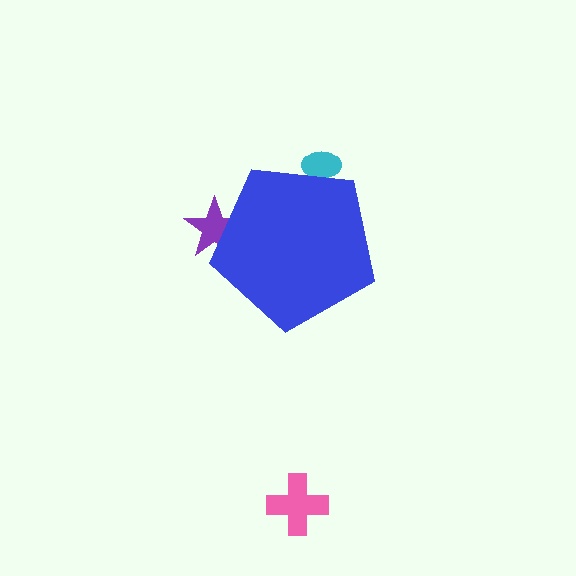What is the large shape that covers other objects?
A blue pentagon.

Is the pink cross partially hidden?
No, the pink cross is fully visible.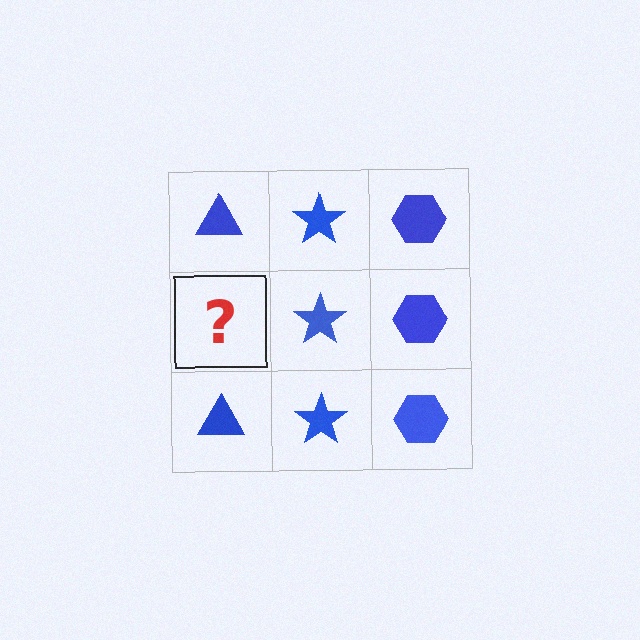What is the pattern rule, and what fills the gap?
The rule is that each column has a consistent shape. The gap should be filled with a blue triangle.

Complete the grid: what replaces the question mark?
The question mark should be replaced with a blue triangle.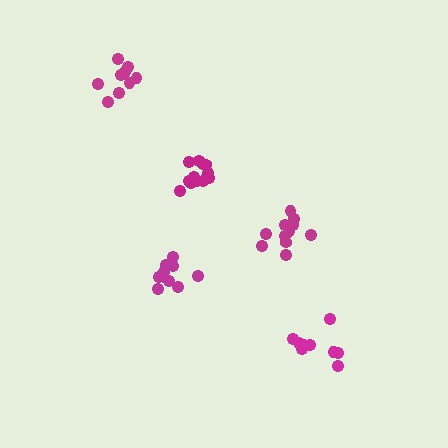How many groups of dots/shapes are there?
There are 5 groups.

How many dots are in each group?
Group 1: 9 dots, Group 2: 12 dots, Group 3: 10 dots, Group 4: 9 dots, Group 5: 12 dots (52 total).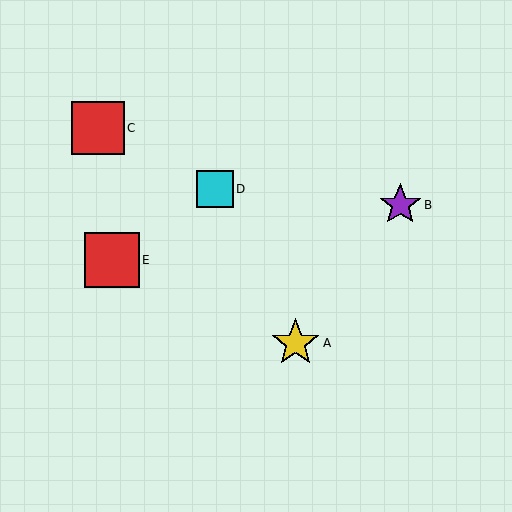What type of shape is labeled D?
Shape D is a cyan square.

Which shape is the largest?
The red square (labeled E) is the largest.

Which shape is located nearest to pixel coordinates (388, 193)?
The purple star (labeled B) at (400, 205) is nearest to that location.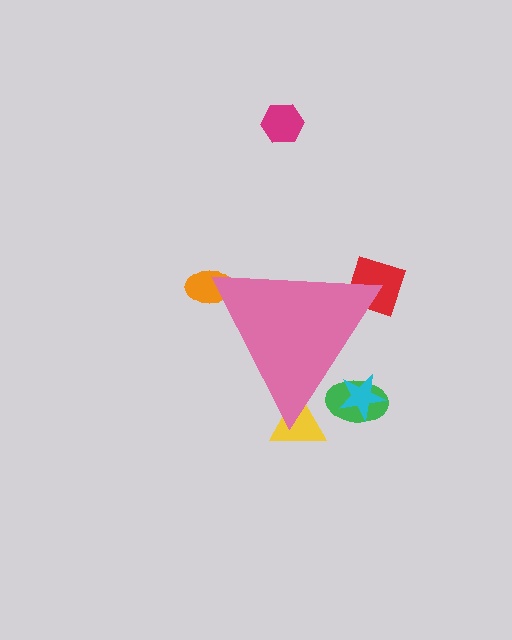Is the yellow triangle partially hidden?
Yes, the yellow triangle is partially hidden behind the pink triangle.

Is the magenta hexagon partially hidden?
No, the magenta hexagon is fully visible.